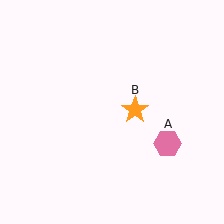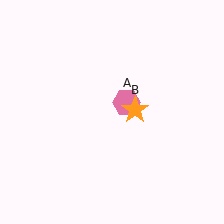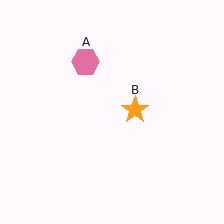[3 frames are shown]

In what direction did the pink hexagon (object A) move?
The pink hexagon (object A) moved up and to the left.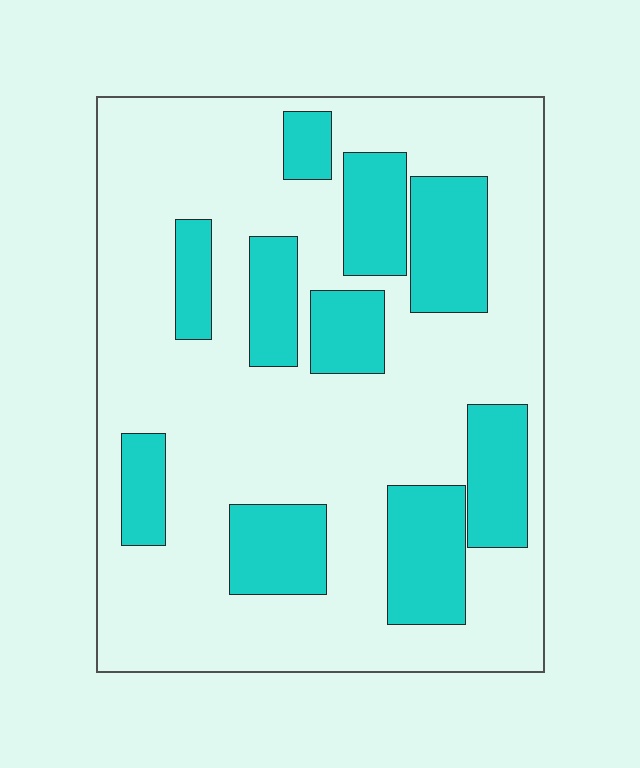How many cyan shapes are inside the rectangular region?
10.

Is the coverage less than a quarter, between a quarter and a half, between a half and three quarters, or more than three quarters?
Between a quarter and a half.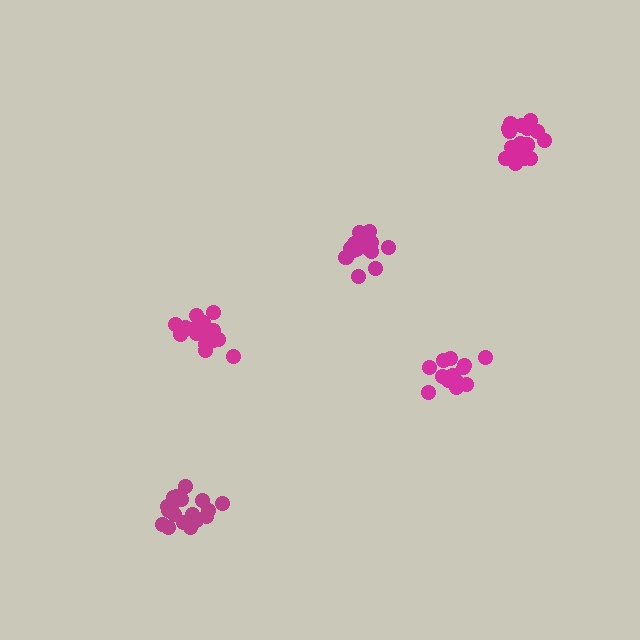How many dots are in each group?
Group 1: 15 dots, Group 2: 19 dots, Group 3: 16 dots, Group 4: 20 dots, Group 5: 20 dots (90 total).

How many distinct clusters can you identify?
There are 5 distinct clusters.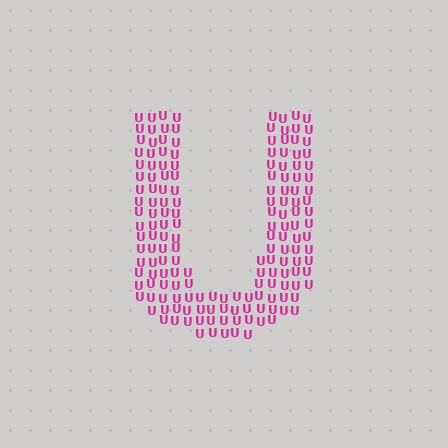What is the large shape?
The large shape is the letter U.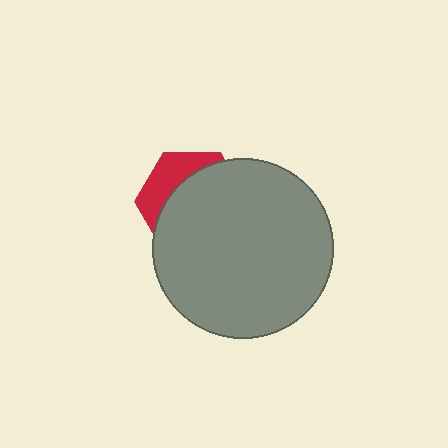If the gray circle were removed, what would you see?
You would see the complete red hexagon.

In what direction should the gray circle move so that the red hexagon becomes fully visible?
The gray circle should move toward the lower-right. That is the shortest direction to clear the overlap and leave the red hexagon fully visible.